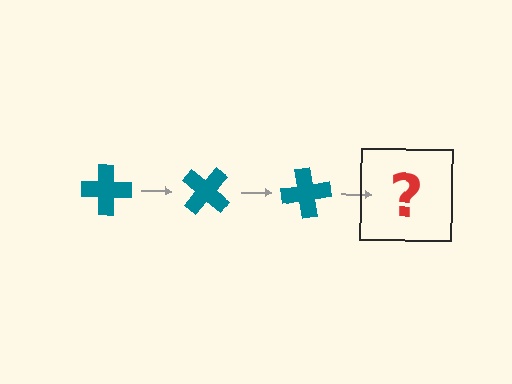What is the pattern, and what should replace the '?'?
The pattern is that the cross rotates 40 degrees each step. The '?' should be a teal cross rotated 120 degrees.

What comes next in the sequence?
The next element should be a teal cross rotated 120 degrees.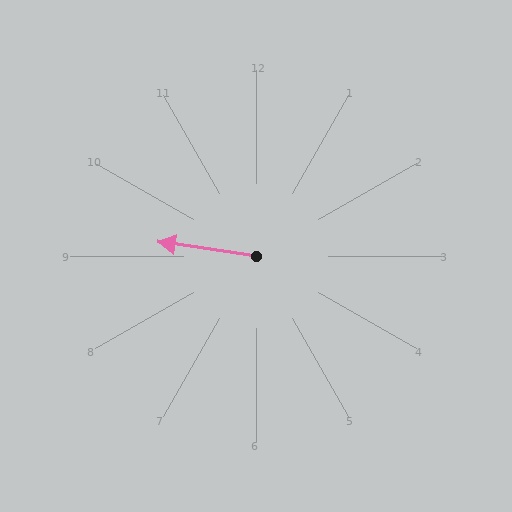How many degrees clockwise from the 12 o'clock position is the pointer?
Approximately 278 degrees.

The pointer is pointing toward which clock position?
Roughly 9 o'clock.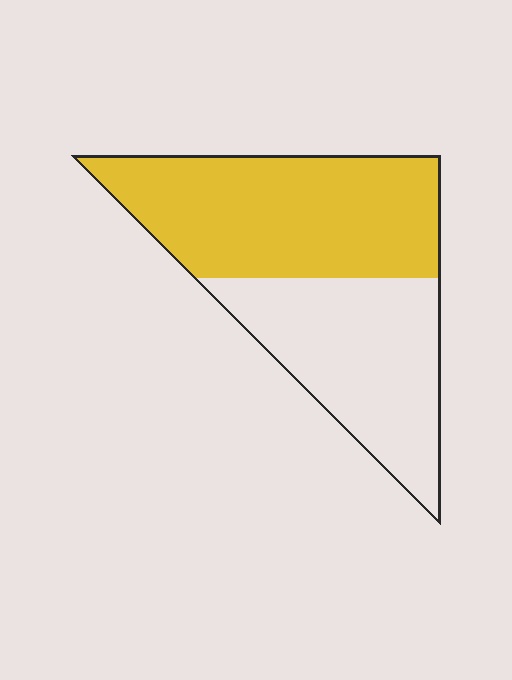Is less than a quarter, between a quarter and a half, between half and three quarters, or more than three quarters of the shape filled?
Between half and three quarters.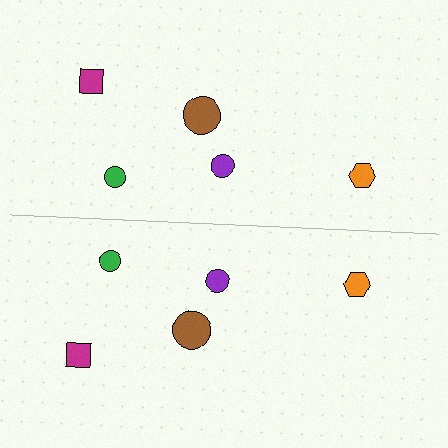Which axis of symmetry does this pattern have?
The pattern has a horizontal axis of symmetry running through the center of the image.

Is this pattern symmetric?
Yes, this pattern has bilateral (reflection) symmetry.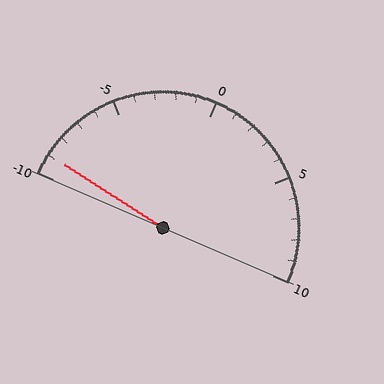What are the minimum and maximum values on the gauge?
The gauge ranges from -10 to 10.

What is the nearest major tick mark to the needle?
The nearest major tick mark is -10.